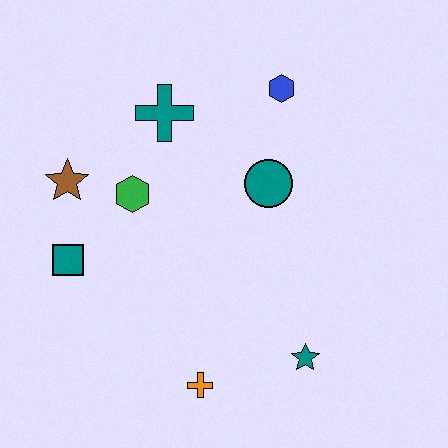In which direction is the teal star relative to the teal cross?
The teal star is below the teal cross.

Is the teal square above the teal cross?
No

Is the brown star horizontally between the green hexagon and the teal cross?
No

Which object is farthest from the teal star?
The brown star is farthest from the teal star.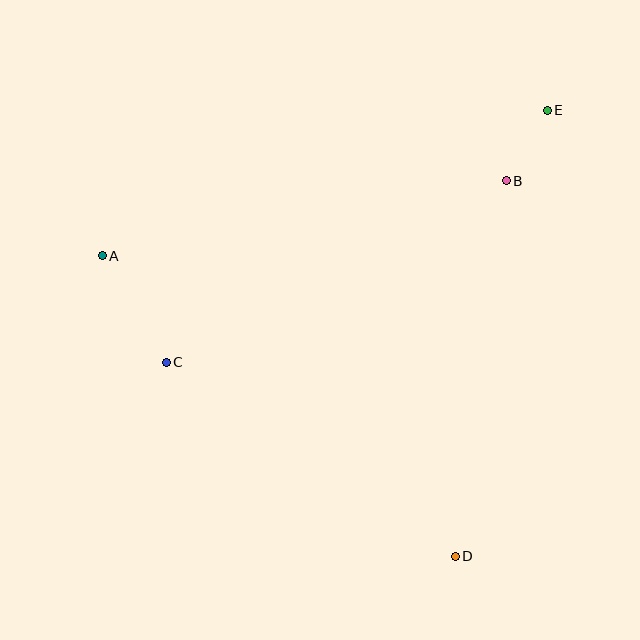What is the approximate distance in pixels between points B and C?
The distance between B and C is approximately 385 pixels.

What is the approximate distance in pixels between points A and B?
The distance between A and B is approximately 411 pixels.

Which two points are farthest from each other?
Points A and E are farthest from each other.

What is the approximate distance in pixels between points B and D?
The distance between B and D is approximately 379 pixels.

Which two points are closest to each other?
Points B and E are closest to each other.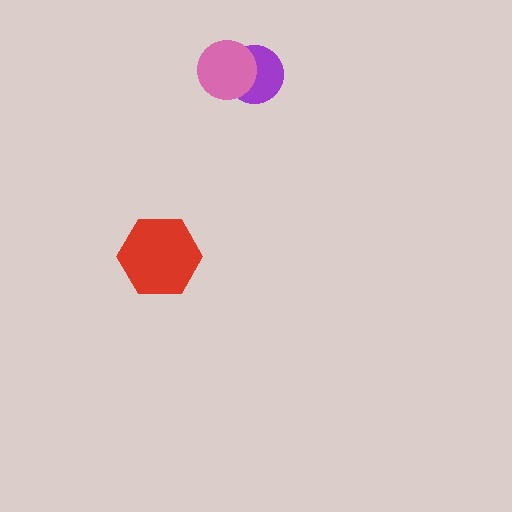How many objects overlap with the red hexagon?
0 objects overlap with the red hexagon.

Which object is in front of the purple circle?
The pink circle is in front of the purple circle.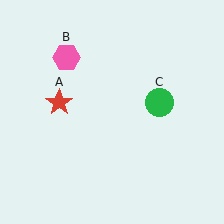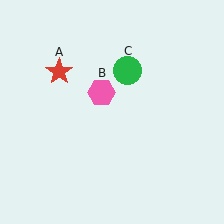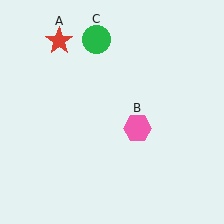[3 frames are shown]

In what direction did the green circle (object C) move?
The green circle (object C) moved up and to the left.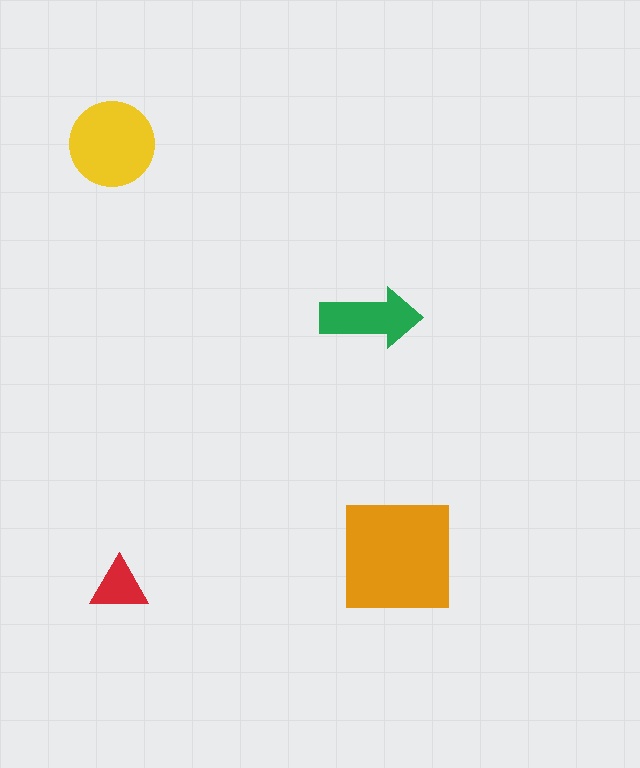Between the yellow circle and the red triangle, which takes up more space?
The yellow circle.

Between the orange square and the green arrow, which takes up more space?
The orange square.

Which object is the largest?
The orange square.